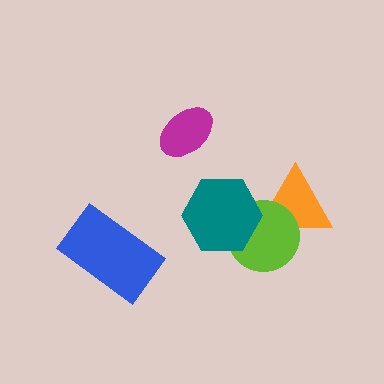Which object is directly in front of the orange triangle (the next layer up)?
The lime circle is directly in front of the orange triangle.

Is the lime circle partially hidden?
Yes, it is partially covered by another shape.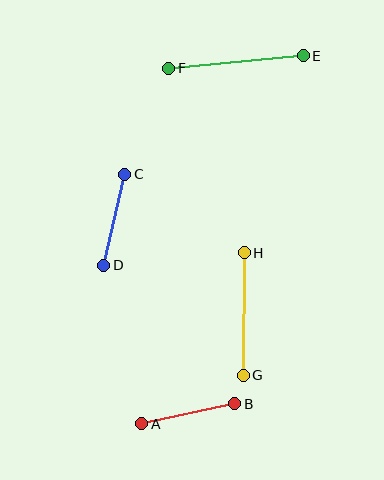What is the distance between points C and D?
The distance is approximately 94 pixels.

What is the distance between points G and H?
The distance is approximately 123 pixels.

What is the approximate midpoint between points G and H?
The midpoint is at approximately (244, 314) pixels.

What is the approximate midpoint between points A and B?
The midpoint is at approximately (188, 414) pixels.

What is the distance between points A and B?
The distance is approximately 95 pixels.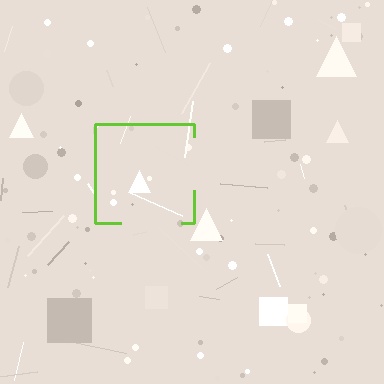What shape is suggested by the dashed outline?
The dashed outline suggests a square.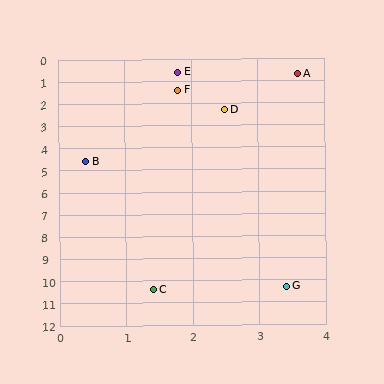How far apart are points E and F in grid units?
Points E and F are about 0.8 grid units apart.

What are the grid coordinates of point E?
Point E is at approximately (1.8, 0.6).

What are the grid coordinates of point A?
Point A is at approximately (3.6, 0.7).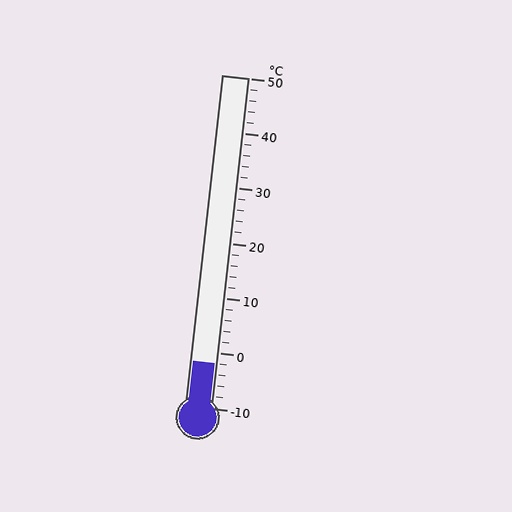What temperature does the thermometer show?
The thermometer shows approximately -2°C.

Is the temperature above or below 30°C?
The temperature is below 30°C.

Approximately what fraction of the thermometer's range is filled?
The thermometer is filled to approximately 15% of its range.